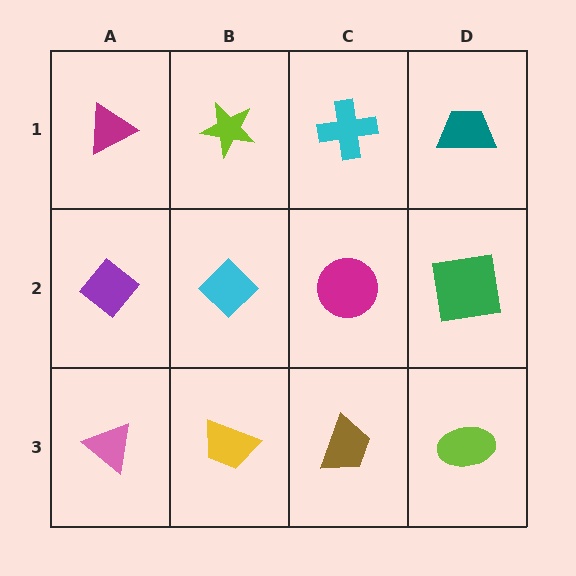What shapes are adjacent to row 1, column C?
A magenta circle (row 2, column C), a lime star (row 1, column B), a teal trapezoid (row 1, column D).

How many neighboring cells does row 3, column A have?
2.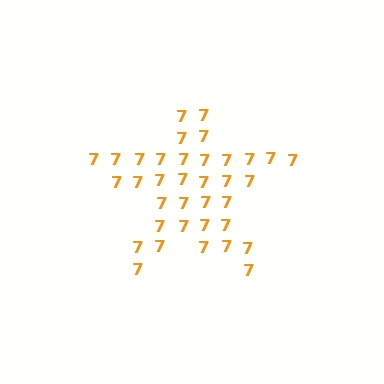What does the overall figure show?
The overall figure shows a star.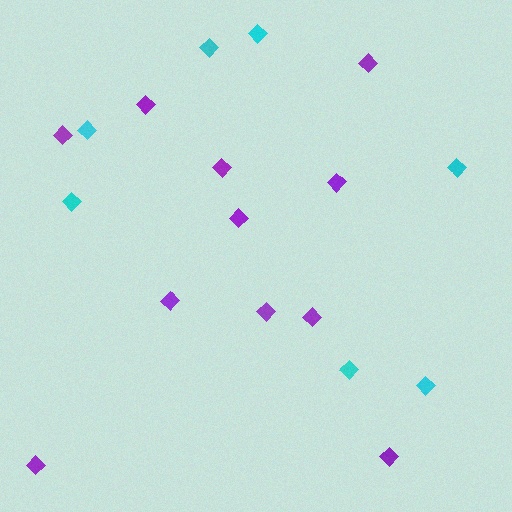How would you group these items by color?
There are 2 groups: one group of cyan diamonds (7) and one group of purple diamonds (11).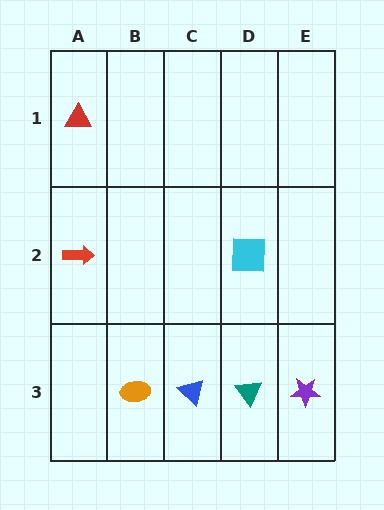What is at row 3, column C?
A blue triangle.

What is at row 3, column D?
A teal triangle.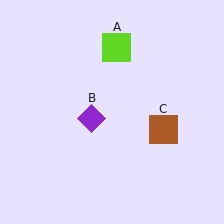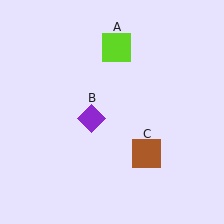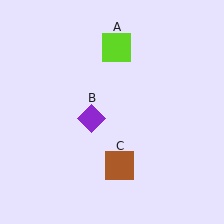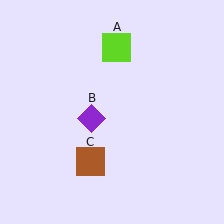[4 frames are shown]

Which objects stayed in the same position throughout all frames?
Lime square (object A) and purple diamond (object B) remained stationary.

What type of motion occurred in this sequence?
The brown square (object C) rotated clockwise around the center of the scene.